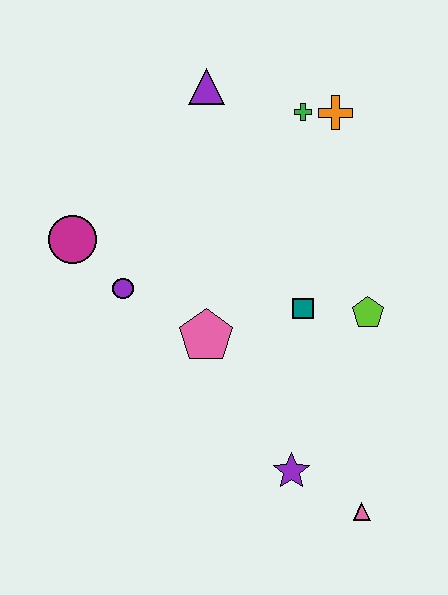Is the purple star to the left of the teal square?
Yes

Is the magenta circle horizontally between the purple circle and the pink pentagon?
No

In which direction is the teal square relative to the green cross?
The teal square is below the green cross.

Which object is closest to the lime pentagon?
The teal square is closest to the lime pentagon.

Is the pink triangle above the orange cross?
No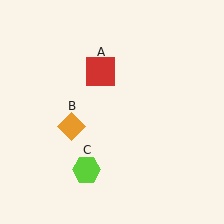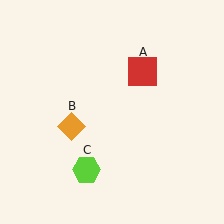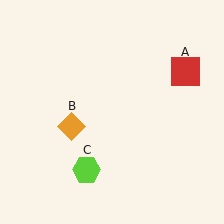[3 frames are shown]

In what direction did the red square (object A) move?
The red square (object A) moved right.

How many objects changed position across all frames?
1 object changed position: red square (object A).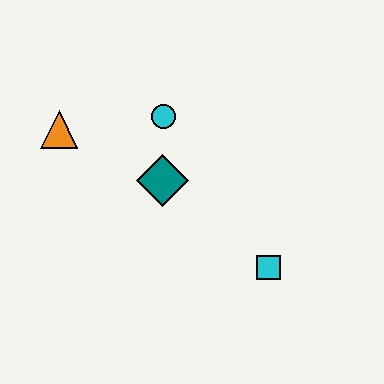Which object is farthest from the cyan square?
The orange triangle is farthest from the cyan square.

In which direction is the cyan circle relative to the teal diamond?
The cyan circle is above the teal diamond.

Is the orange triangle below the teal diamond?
No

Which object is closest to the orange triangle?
The cyan circle is closest to the orange triangle.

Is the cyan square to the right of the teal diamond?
Yes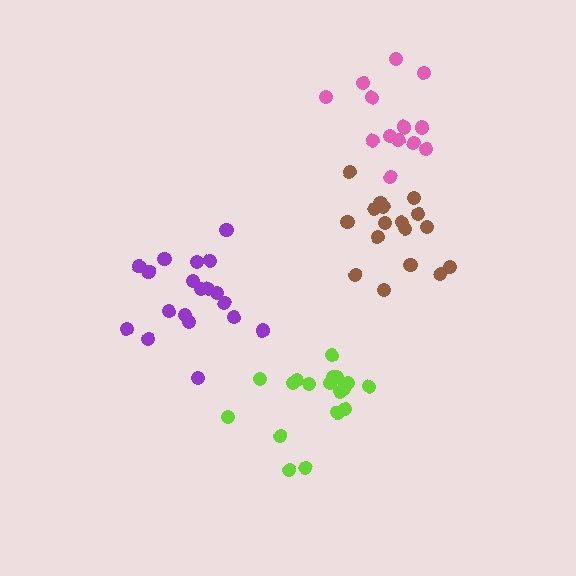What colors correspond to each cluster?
The clusters are colored: brown, lime, purple, pink.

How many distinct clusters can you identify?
There are 4 distinct clusters.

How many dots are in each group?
Group 1: 17 dots, Group 2: 18 dots, Group 3: 19 dots, Group 4: 13 dots (67 total).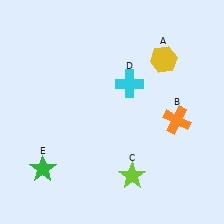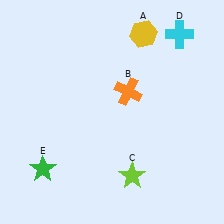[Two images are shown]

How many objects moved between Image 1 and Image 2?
3 objects moved between the two images.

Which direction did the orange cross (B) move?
The orange cross (B) moved left.